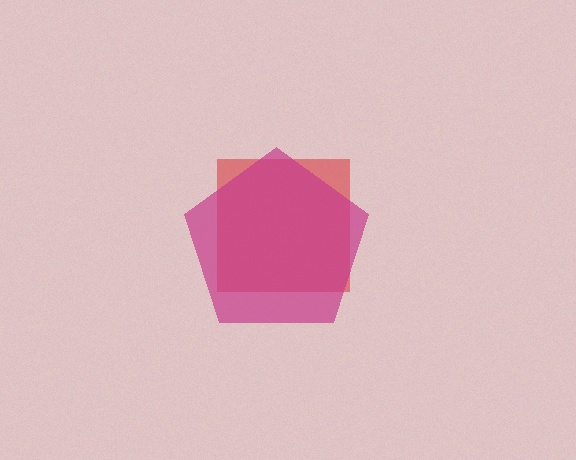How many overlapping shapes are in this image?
There are 2 overlapping shapes in the image.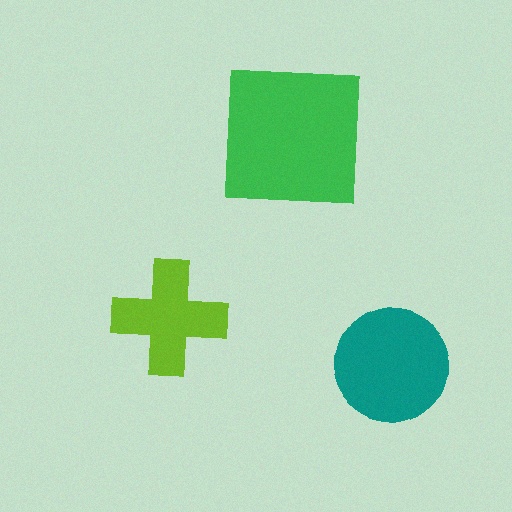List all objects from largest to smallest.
The green square, the teal circle, the lime cross.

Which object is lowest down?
The teal circle is bottommost.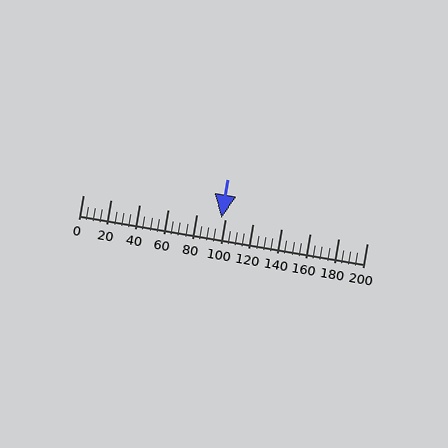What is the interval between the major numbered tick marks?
The major tick marks are spaced 20 units apart.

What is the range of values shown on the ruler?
The ruler shows values from 0 to 200.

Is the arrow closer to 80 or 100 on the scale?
The arrow is closer to 100.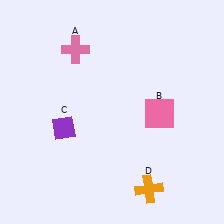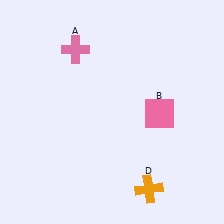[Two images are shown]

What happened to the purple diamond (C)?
The purple diamond (C) was removed in Image 2. It was in the bottom-left area of Image 1.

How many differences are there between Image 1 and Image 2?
There is 1 difference between the two images.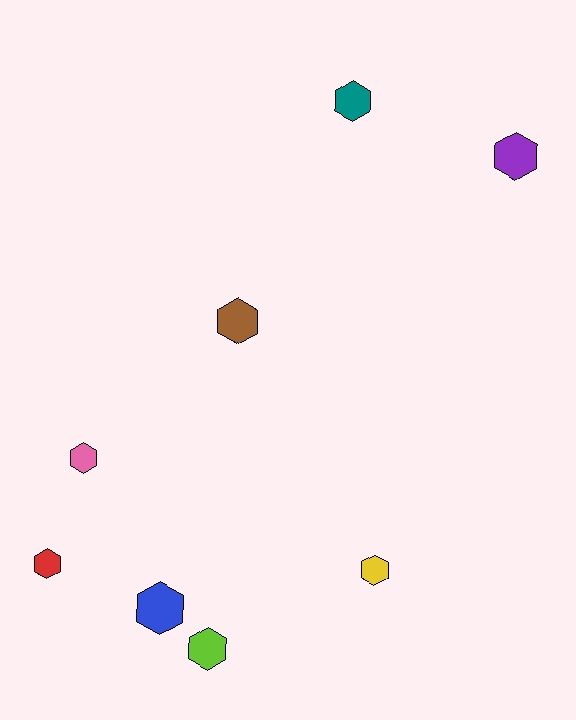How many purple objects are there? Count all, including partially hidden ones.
There is 1 purple object.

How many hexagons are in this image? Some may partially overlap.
There are 8 hexagons.